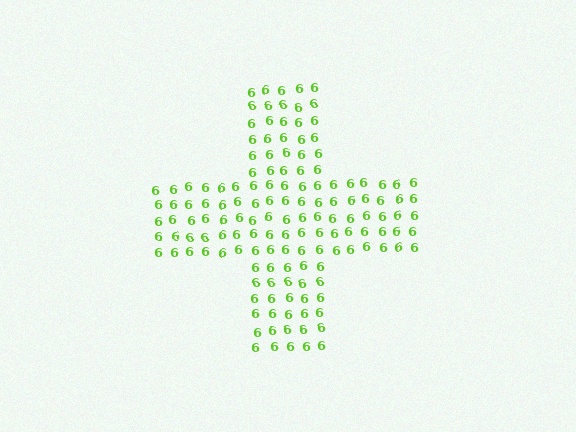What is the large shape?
The large shape is a cross.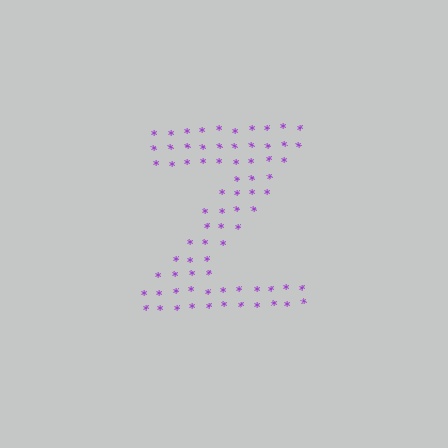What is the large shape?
The large shape is the letter Z.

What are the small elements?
The small elements are asterisks.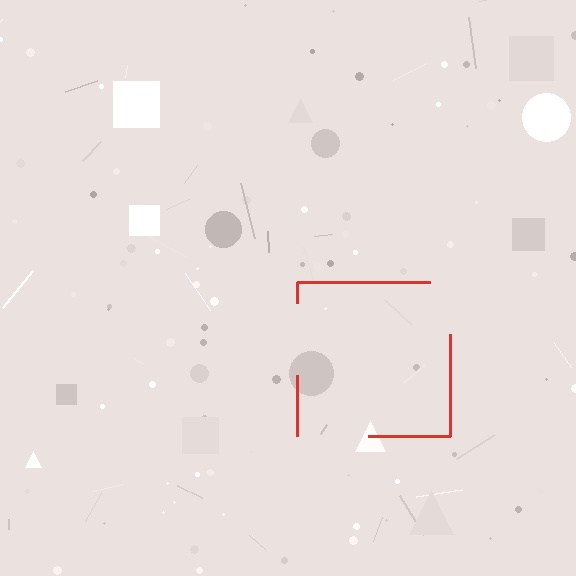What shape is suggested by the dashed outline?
The dashed outline suggests a square.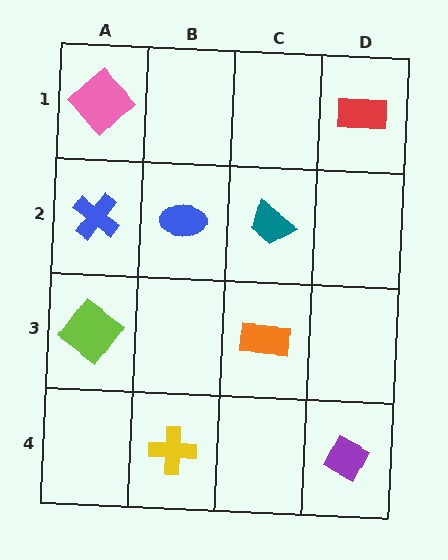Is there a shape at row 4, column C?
No, that cell is empty.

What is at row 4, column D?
A purple diamond.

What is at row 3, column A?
A lime diamond.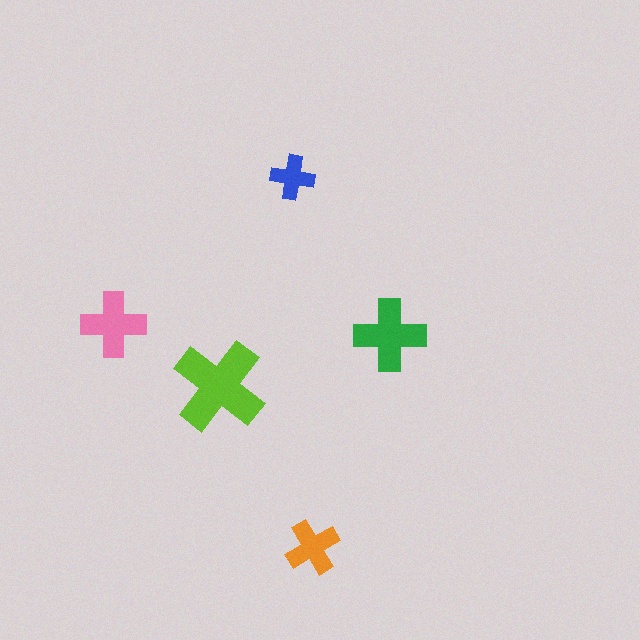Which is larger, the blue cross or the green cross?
The green one.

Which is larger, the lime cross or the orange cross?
The lime one.